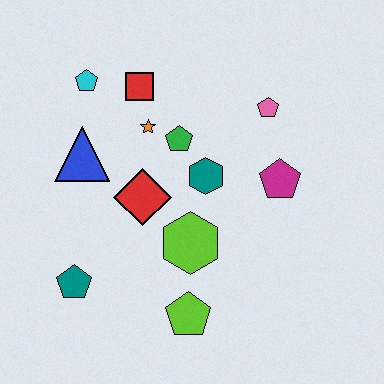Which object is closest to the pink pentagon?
The magenta pentagon is closest to the pink pentagon.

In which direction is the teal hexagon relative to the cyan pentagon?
The teal hexagon is to the right of the cyan pentagon.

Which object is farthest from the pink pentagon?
The teal pentagon is farthest from the pink pentagon.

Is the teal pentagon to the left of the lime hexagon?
Yes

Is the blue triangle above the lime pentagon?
Yes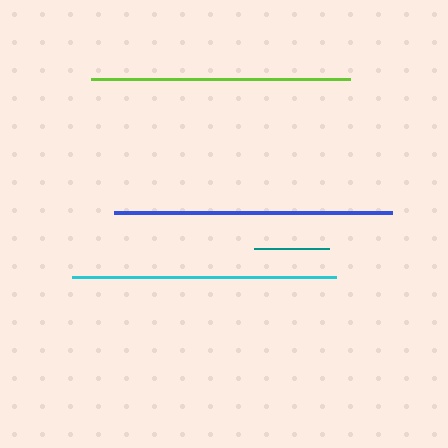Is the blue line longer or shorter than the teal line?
The blue line is longer than the teal line.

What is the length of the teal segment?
The teal segment is approximately 75 pixels long.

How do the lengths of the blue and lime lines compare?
The blue and lime lines are approximately the same length.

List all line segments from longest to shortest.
From longest to shortest: blue, cyan, lime, teal.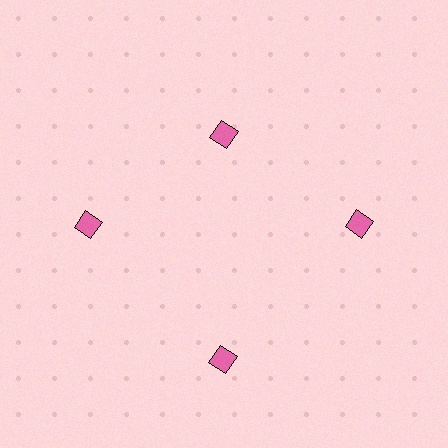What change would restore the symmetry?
The symmetry would be restored by moving it outward, back onto the ring so that all 4 diamonds sit at equal angles and equal distance from the center.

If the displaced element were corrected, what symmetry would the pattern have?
It would have 4-fold rotational symmetry — the pattern would map onto itself every 90 degrees.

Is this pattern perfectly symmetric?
No. The 4 pink diamonds are arranged in a ring, but one element near the 12 o'clock position is pulled inward toward the center, breaking the 4-fold rotational symmetry.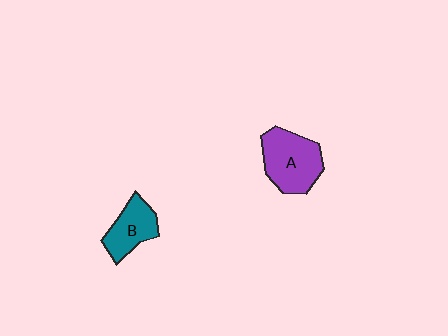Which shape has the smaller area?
Shape B (teal).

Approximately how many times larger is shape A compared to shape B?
Approximately 1.4 times.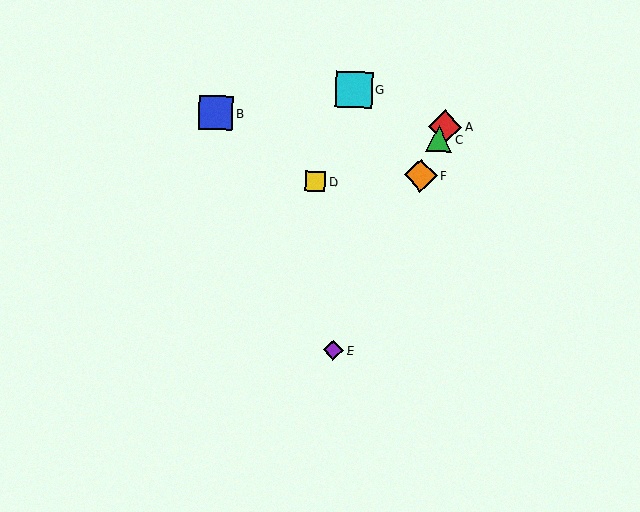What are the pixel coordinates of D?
Object D is at (315, 182).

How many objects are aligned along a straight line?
4 objects (A, C, E, F) are aligned along a straight line.